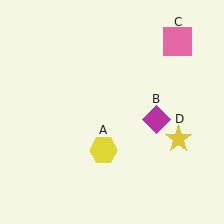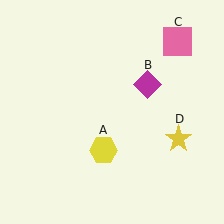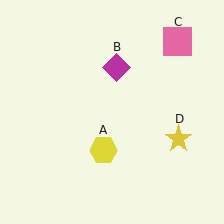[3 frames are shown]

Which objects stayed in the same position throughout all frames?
Yellow hexagon (object A) and pink square (object C) and yellow star (object D) remained stationary.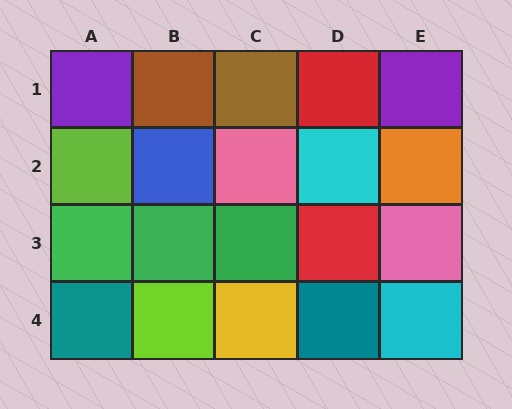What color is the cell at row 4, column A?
Teal.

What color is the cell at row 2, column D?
Cyan.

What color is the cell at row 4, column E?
Cyan.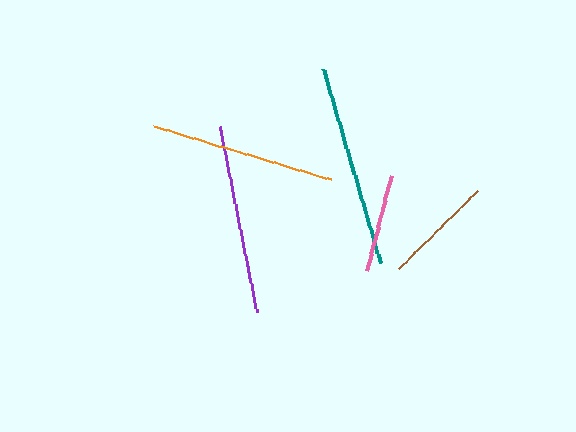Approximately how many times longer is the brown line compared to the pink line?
The brown line is approximately 1.1 times the length of the pink line.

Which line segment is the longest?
The teal line is the longest at approximately 202 pixels.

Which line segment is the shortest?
The pink line is the shortest at approximately 98 pixels.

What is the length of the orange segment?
The orange segment is approximately 185 pixels long.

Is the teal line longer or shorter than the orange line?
The teal line is longer than the orange line.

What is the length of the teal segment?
The teal segment is approximately 202 pixels long.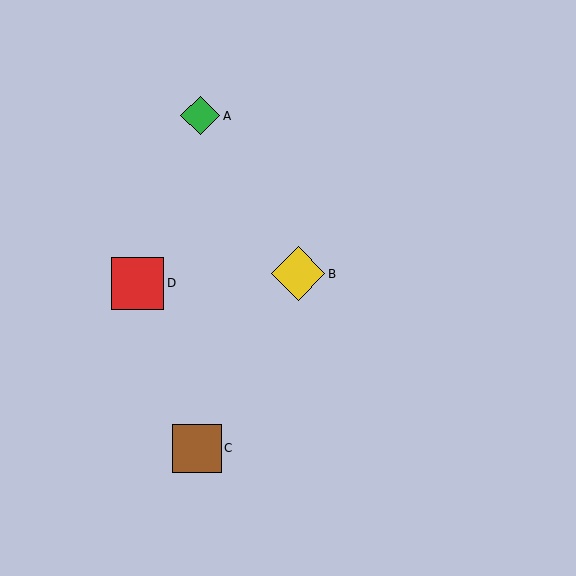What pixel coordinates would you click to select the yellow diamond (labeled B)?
Click at (298, 274) to select the yellow diamond B.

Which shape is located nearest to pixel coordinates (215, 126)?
The green diamond (labeled A) at (200, 116) is nearest to that location.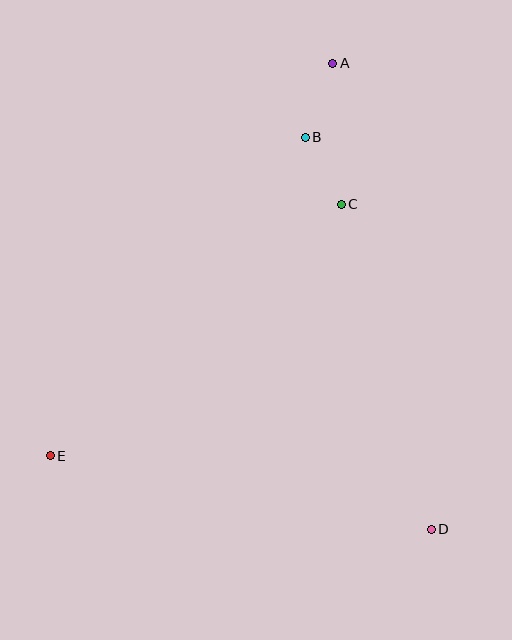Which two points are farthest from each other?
Points A and E are farthest from each other.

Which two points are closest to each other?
Points B and C are closest to each other.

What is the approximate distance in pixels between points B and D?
The distance between B and D is approximately 411 pixels.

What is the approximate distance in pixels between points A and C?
The distance between A and C is approximately 141 pixels.